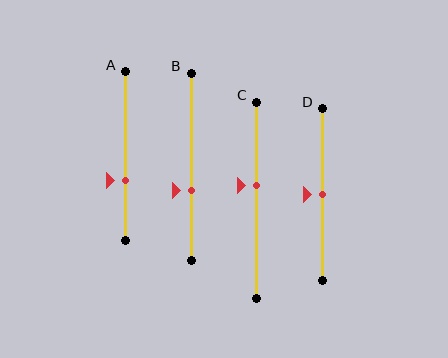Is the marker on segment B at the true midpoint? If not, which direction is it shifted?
No, the marker on segment B is shifted downward by about 12% of the segment length.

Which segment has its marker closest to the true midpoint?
Segment D has its marker closest to the true midpoint.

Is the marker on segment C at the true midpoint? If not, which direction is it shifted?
No, the marker on segment C is shifted upward by about 7% of the segment length.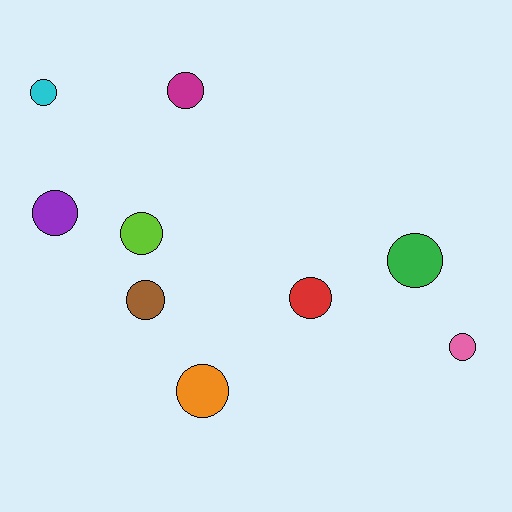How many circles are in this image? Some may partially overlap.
There are 9 circles.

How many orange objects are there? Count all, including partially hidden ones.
There is 1 orange object.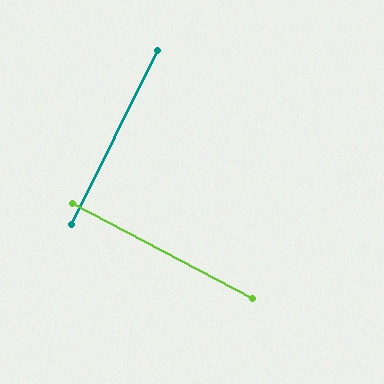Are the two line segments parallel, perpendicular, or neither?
Perpendicular — they meet at approximately 88°.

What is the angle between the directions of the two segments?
Approximately 88 degrees.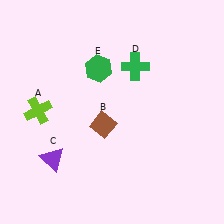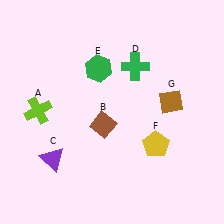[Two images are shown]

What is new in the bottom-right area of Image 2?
A yellow pentagon (F) was added in the bottom-right area of Image 2.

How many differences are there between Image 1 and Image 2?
There are 2 differences between the two images.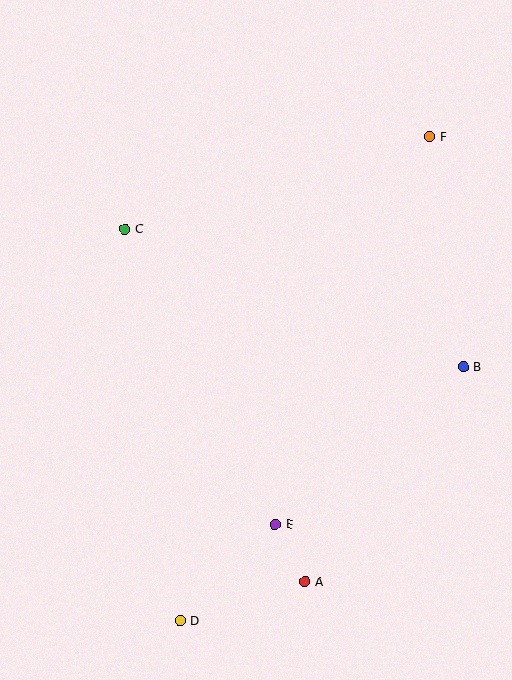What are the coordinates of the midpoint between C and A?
The midpoint between C and A is at (215, 405).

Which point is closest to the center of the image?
Point C at (125, 229) is closest to the center.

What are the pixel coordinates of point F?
Point F is at (430, 137).